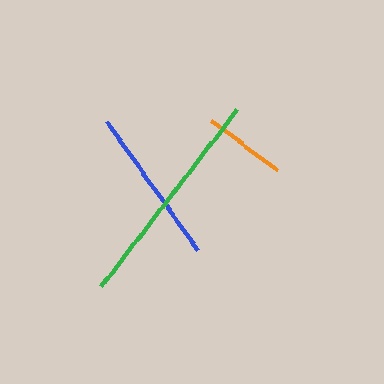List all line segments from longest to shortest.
From longest to shortest: green, blue, orange.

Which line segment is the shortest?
The orange line is the shortest at approximately 82 pixels.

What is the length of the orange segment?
The orange segment is approximately 82 pixels long.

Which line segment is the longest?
The green line is the longest at approximately 224 pixels.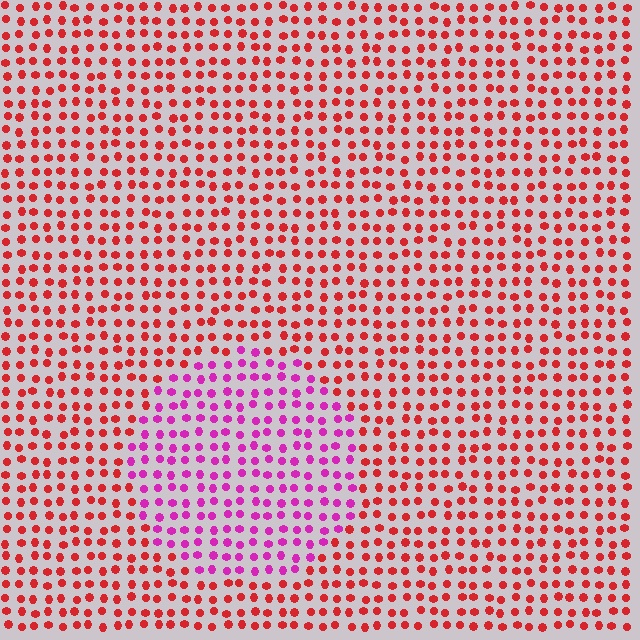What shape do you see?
I see a circle.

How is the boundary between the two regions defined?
The boundary is defined purely by a slight shift in hue (about 48 degrees). Spacing, size, and orientation are identical on both sides.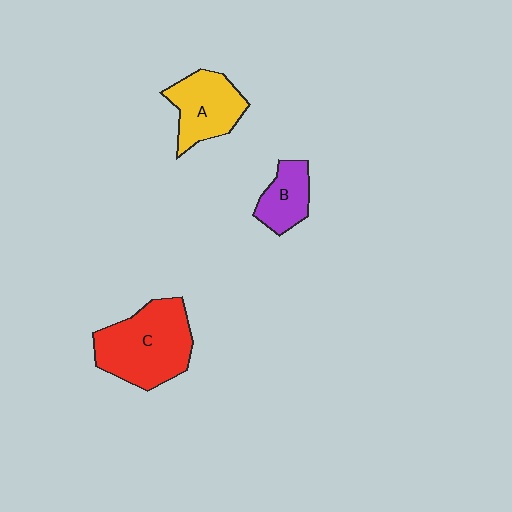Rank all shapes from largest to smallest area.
From largest to smallest: C (red), A (yellow), B (purple).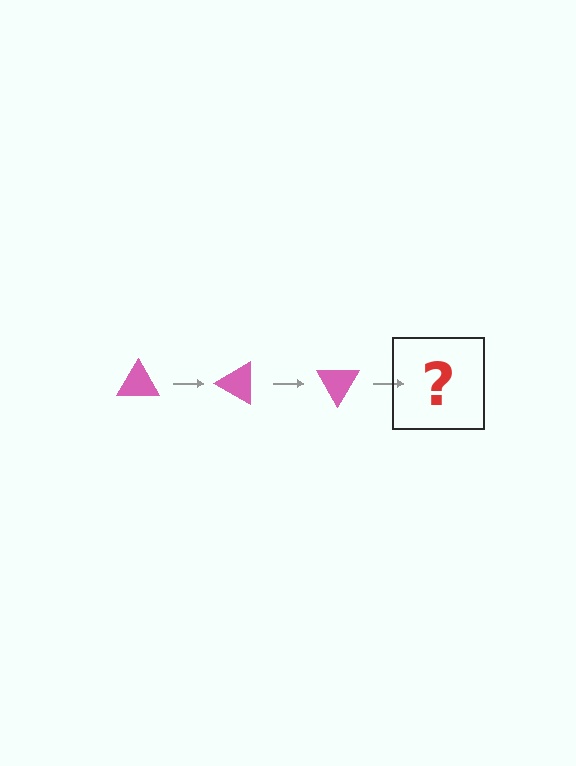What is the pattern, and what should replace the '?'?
The pattern is that the triangle rotates 30 degrees each step. The '?' should be a pink triangle rotated 90 degrees.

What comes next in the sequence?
The next element should be a pink triangle rotated 90 degrees.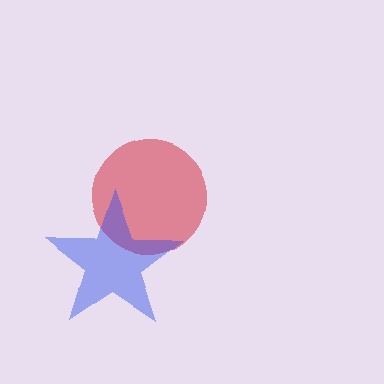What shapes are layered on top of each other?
The layered shapes are: a red circle, a blue star.